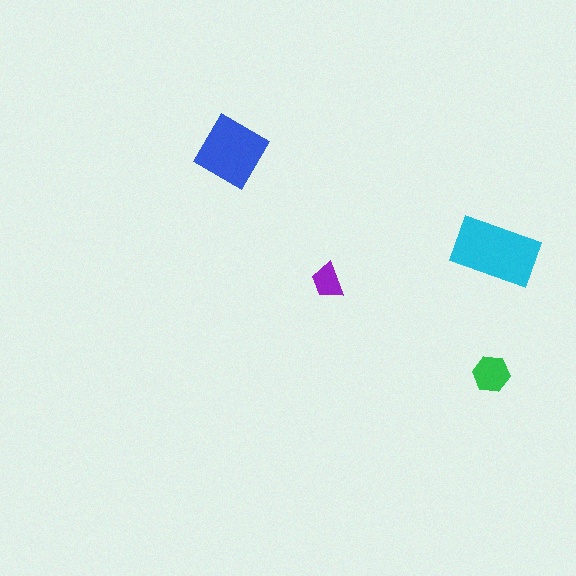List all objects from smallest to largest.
The purple trapezoid, the green hexagon, the blue diamond, the cyan rectangle.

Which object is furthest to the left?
The blue diamond is leftmost.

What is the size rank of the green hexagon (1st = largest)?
3rd.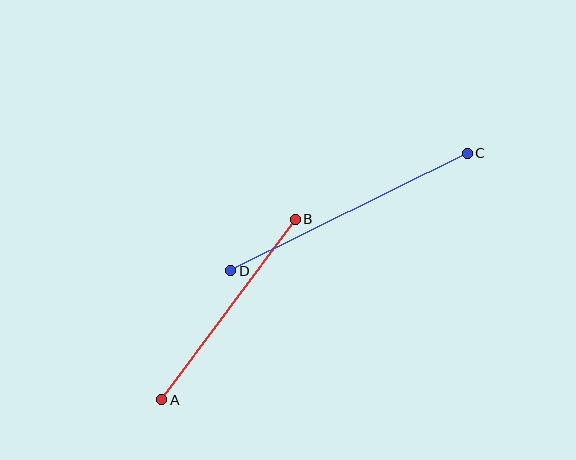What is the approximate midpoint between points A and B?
The midpoint is at approximately (229, 310) pixels.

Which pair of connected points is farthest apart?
Points C and D are farthest apart.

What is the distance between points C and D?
The distance is approximately 264 pixels.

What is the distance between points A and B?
The distance is approximately 225 pixels.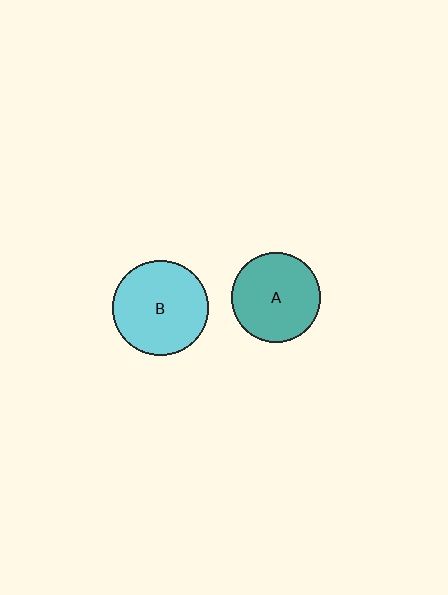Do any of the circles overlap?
No, none of the circles overlap.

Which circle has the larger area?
Circle B (cyan).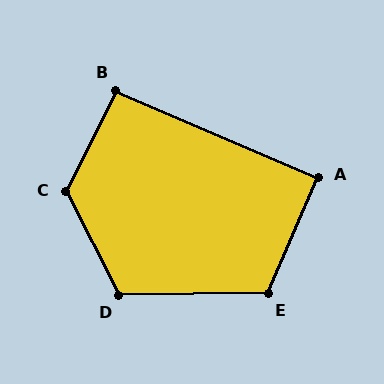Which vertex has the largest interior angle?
C, at approximately 126 degrees.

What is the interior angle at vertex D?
Approximately 116 degrees (obtuse).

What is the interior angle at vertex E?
Approximately 114 degrees (obtuse).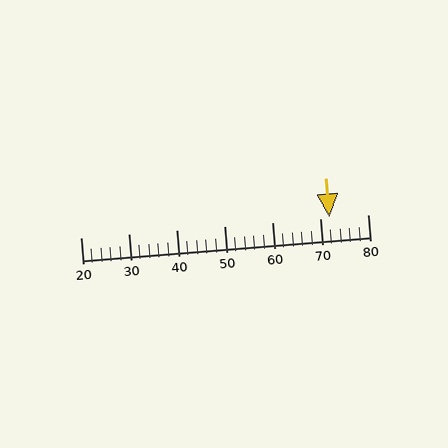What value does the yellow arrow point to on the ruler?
The yellow arrow points to approximately 72.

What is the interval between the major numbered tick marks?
The major tick marks are spaced 10 units apart.